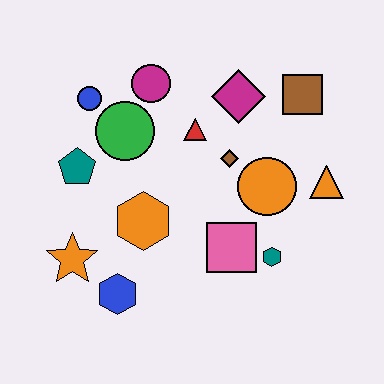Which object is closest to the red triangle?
The brown diamond is closest to the red triangle.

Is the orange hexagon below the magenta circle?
Yes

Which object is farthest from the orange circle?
The orange star is farthest from the orange circle.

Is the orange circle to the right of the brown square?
No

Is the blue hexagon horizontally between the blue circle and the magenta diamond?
Yes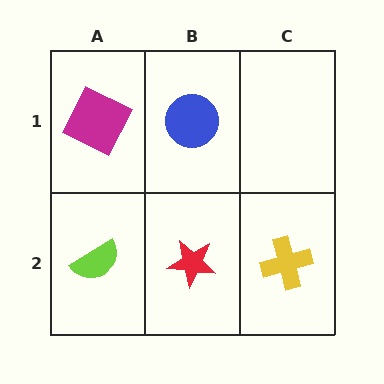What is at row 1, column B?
A blue circle.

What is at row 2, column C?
A yellow cross.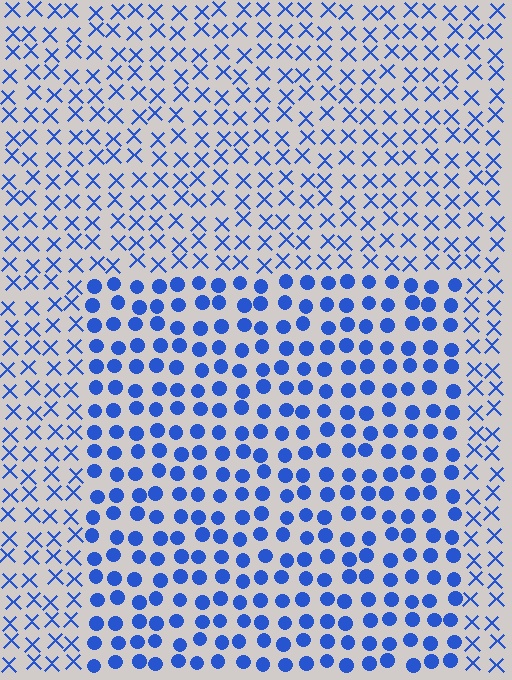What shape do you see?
I see a rectangle.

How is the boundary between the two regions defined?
The boundary is defined by a change in element shape: circles inside vs. X marks outside. All elements share the same color and spacing.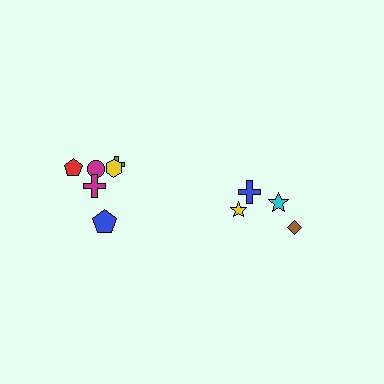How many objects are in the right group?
There are 4 objects.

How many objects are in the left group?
There are 6 objects.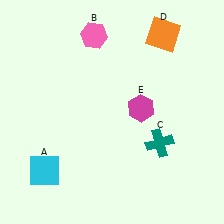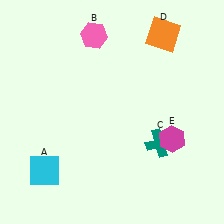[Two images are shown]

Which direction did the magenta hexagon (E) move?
The magenta hexagon (E) moved right.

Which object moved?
The magenta hexagon (E) moved right.